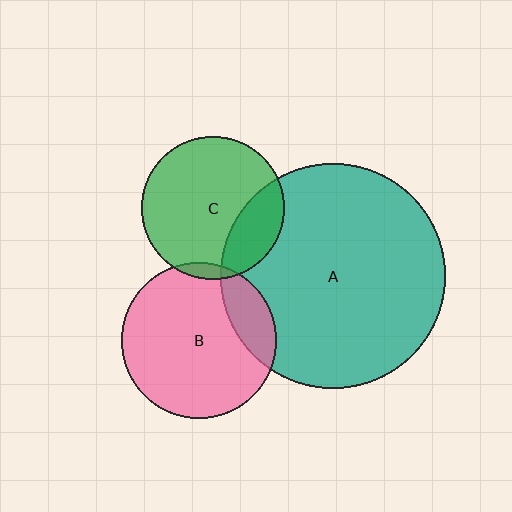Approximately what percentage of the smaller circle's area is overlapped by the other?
Approximately 15%.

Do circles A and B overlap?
Yes.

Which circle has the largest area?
Circle A (teal).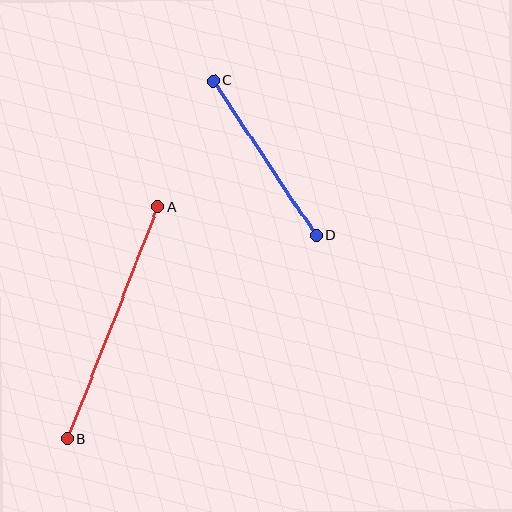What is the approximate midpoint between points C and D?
The midpoint is at approximately (265, 158) pixels.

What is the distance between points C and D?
The distance is approximately 186 pixels.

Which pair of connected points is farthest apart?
Points A and B are farthest apart.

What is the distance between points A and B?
The distance is approximately 249 pixels.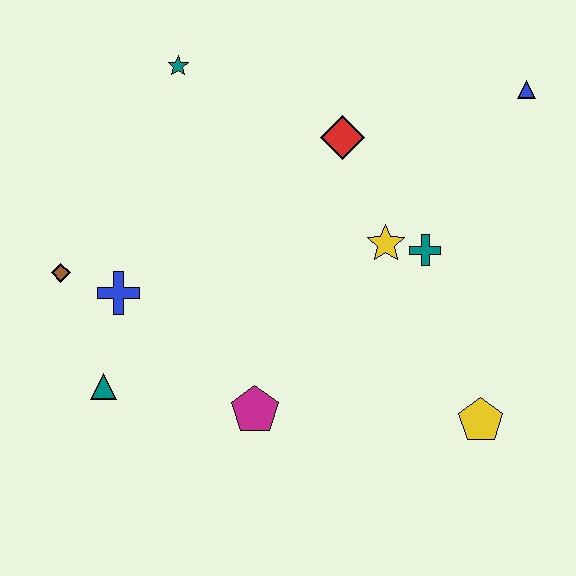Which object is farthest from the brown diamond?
The blue triangle is farthest from the brown diamond.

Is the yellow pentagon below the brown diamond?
Yes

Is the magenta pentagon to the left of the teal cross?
Yes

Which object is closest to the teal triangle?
The blue cross is closest to the teal triangle.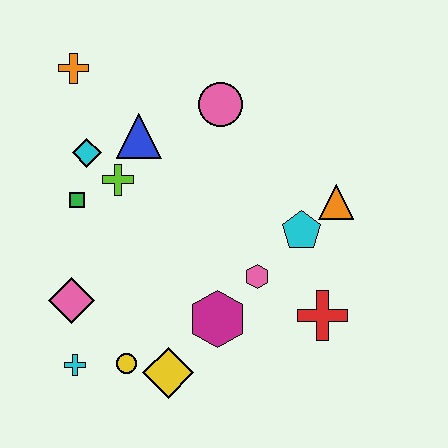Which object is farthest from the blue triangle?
The red cross is farthest from the blue triangle.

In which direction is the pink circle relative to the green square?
The pink circle is to the right of the green square.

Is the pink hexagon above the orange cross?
No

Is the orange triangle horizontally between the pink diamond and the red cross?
No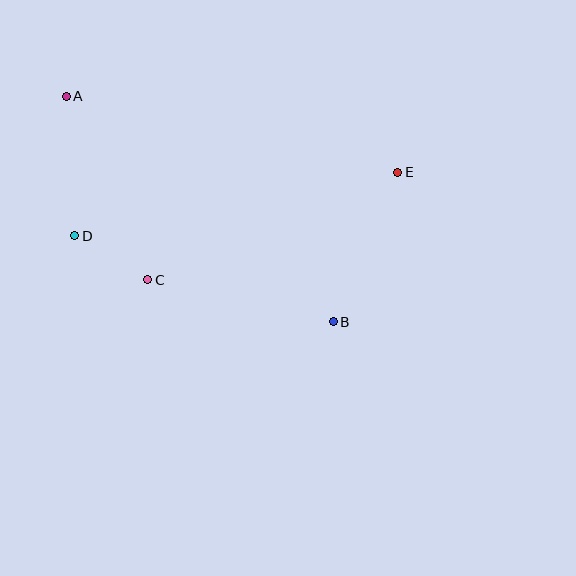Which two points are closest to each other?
Points C and D are closest to each other.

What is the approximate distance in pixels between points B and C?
The distance between B and C is approximately 190 pixels.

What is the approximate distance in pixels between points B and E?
The distance between B and E is approximately 163 pixels.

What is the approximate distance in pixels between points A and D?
The distance between A and D is approximately 140 pixels.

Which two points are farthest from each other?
Points A and B are farthest from each other.